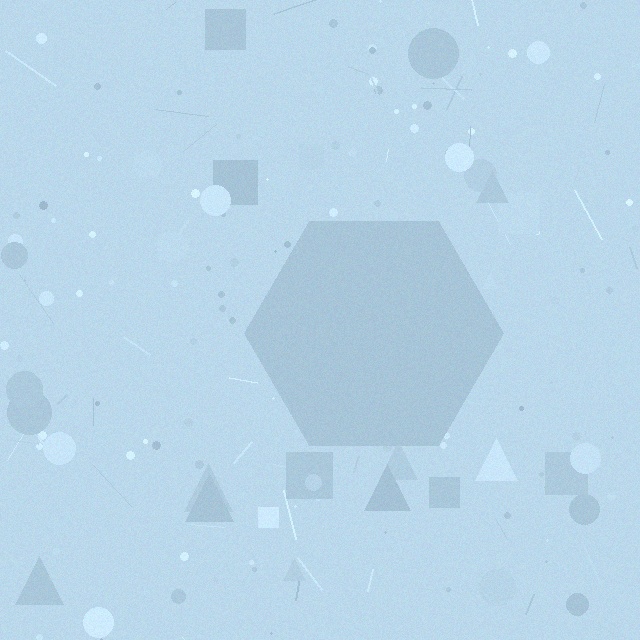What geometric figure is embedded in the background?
A hexagon is embedded in the background.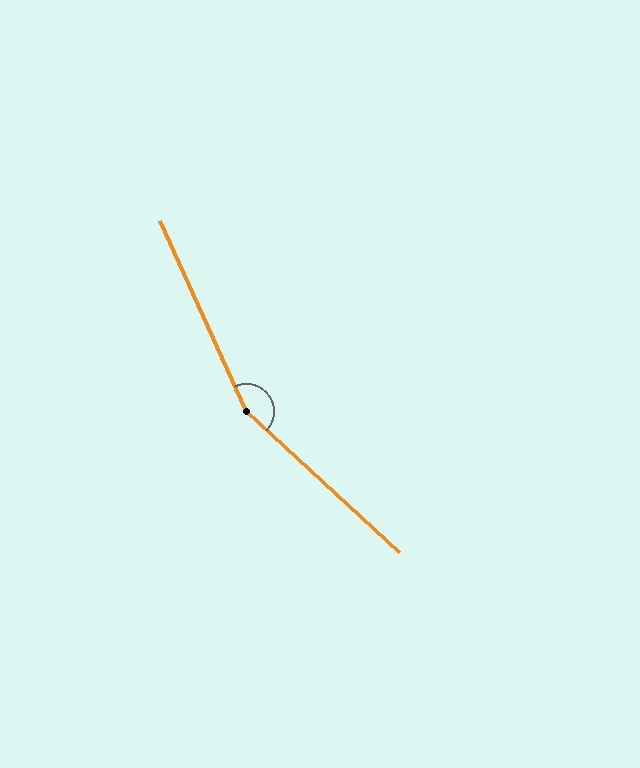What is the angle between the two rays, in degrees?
Approximately 157 degrees.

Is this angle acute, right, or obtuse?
It is obtuse.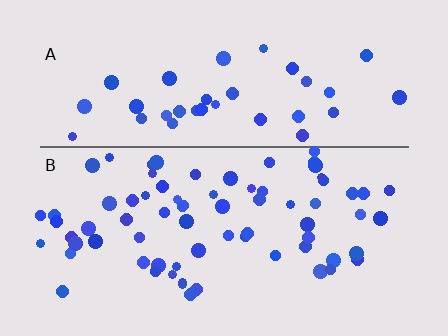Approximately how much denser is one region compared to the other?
Approximately 1.9× — region B over region A.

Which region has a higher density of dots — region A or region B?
B (the bottom).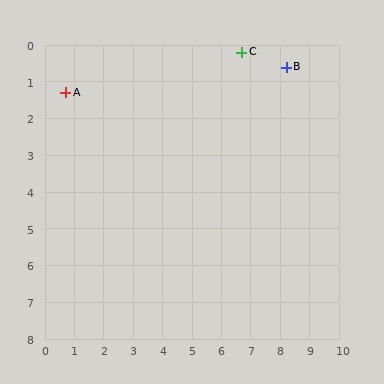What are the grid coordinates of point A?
Point A is at approximately (0.7, 1.3).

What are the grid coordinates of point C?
Point C is at approximately (6.7, 0.2).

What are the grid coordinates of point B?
Point B is at approximately (8.2, 0.6).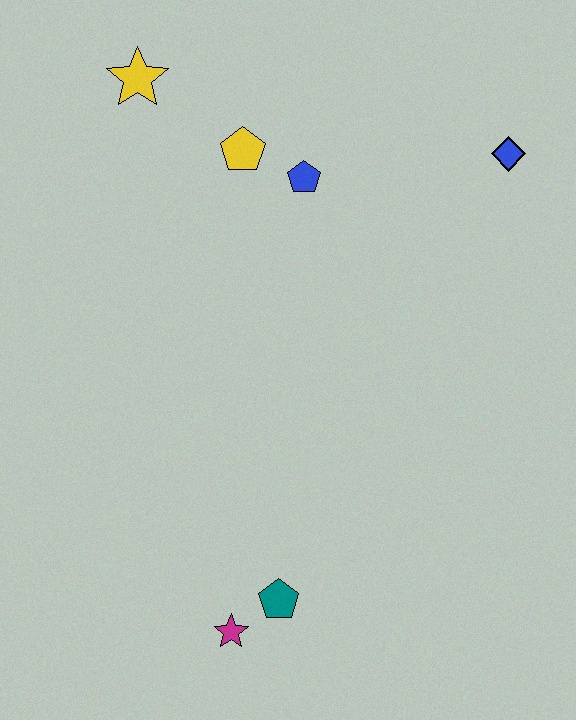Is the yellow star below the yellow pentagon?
No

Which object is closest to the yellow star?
The yellow pentagon is closest to the yellow star.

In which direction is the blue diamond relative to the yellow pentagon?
The blue diamond is to the right of the yellow pentagon.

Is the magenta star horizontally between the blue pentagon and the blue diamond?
No